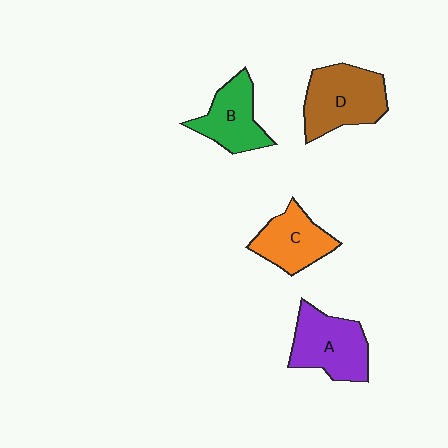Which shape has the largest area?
Shape D (brown).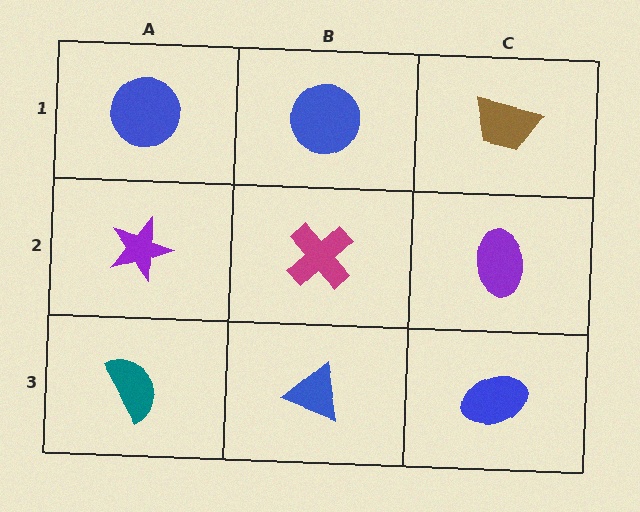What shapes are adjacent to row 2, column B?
A blue circle (row 1, column B), a blue triangle (row 3, column B), a purple star (row 2, column A), a purple ellipse (row 2, column C).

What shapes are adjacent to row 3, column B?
A magenta cross (row 2, column B), a teal semicircle (row 3, column A), a blue ellipse (row 3, column C).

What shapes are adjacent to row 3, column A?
A purple star (row 2, column A), a blue triangle (row 3, column B).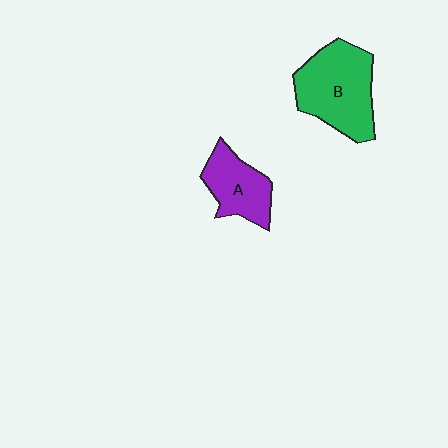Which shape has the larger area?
Shape B (green).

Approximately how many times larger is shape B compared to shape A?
Approximately 1.6 times.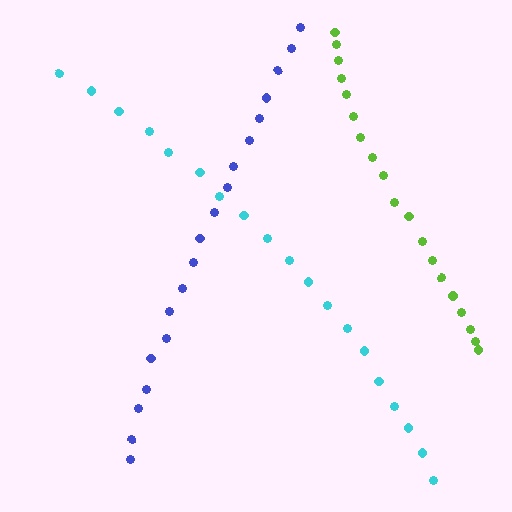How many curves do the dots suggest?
There are 3 distinct paths.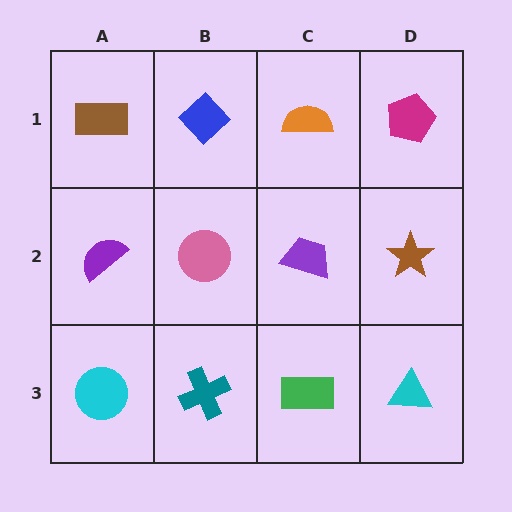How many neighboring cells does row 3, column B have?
3.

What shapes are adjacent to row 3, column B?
A pink circle (row 2, column B), a cyan circle (row 3, column A), a green rectangle (row 3, column C).